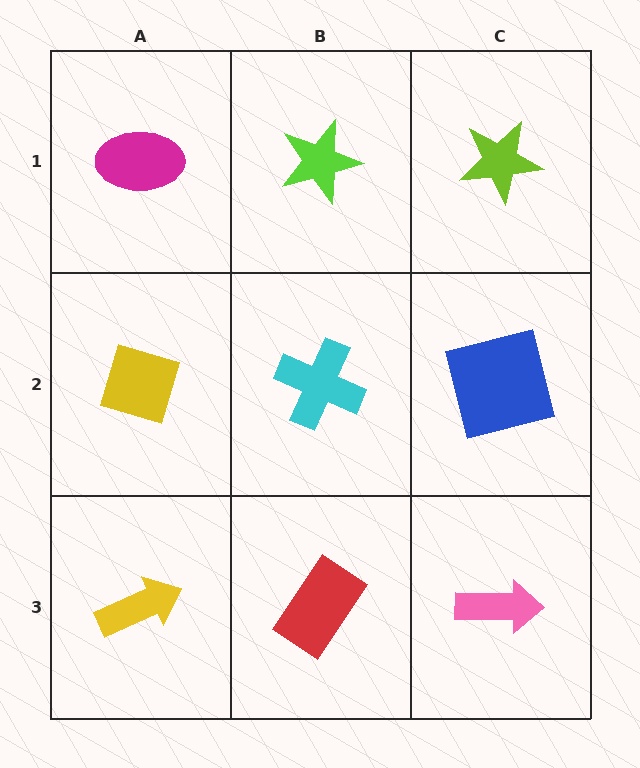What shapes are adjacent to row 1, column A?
A yellow diamond (row 2, column A), a lime star (row 1, column B).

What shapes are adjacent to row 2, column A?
A magenta ellipse (row 1, column A), a yellow arrow (row 3, column A), a cyan cross (row 2, column B).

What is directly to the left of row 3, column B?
A yellow arrow.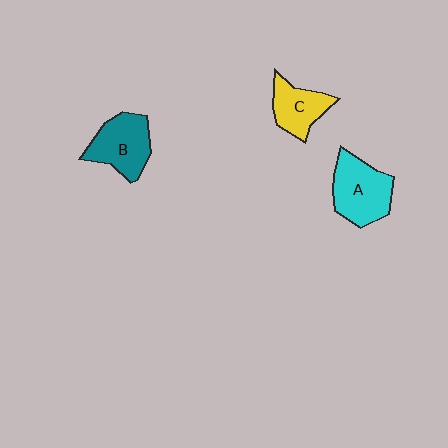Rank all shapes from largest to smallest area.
From largest to smallest: A (cyan), B (teal), C (yellow).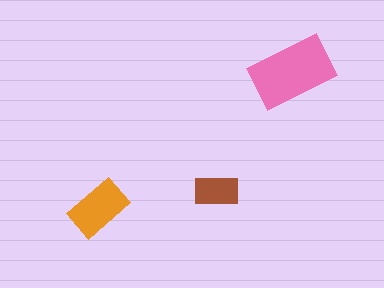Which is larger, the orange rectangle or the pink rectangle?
The pink one.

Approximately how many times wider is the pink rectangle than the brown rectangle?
About 2 times wider.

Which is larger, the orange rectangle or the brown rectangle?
The orange one.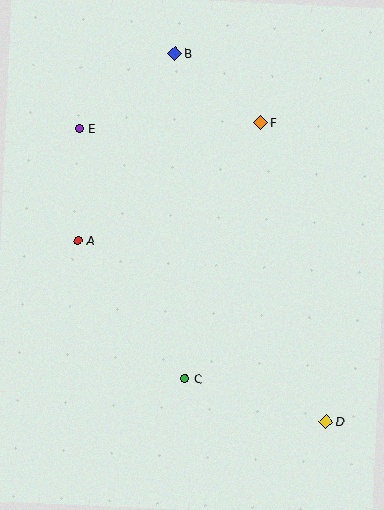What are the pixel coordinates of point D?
Point D is at (326, 421).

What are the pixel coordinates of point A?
Point A is at (78, 241).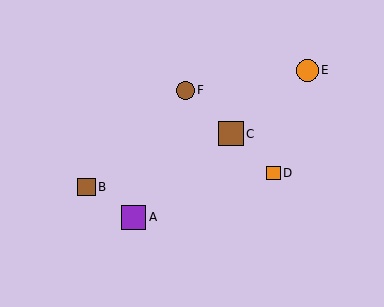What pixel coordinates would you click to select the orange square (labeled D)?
Click at (274, 173) to select the orange square D.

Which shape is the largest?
The brown square (labeled C) is the largest.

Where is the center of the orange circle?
The center of the orange circle is at (307, 70).